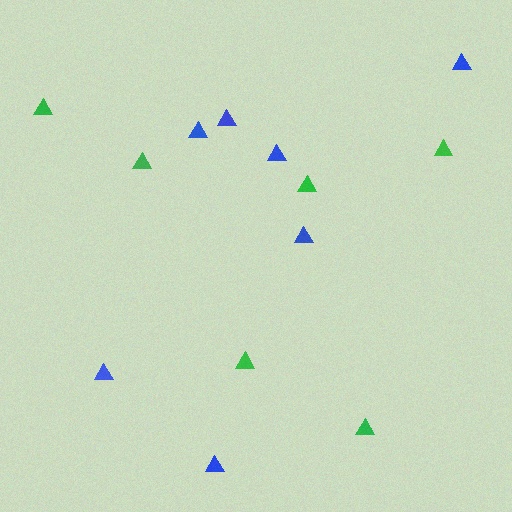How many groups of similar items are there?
There are 2 groups: one group of green triangles (6) and one group of blue triangles (7).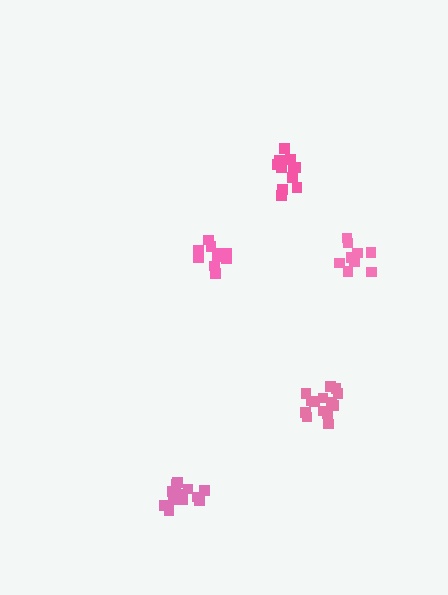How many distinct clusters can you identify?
There are 5 distinct clusters.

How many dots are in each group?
Group 1: 14 dots, Group 2: 11 dots, Group 3: 14 dots, Group 4: 10 dots, Group 5: 13 dots (62 total).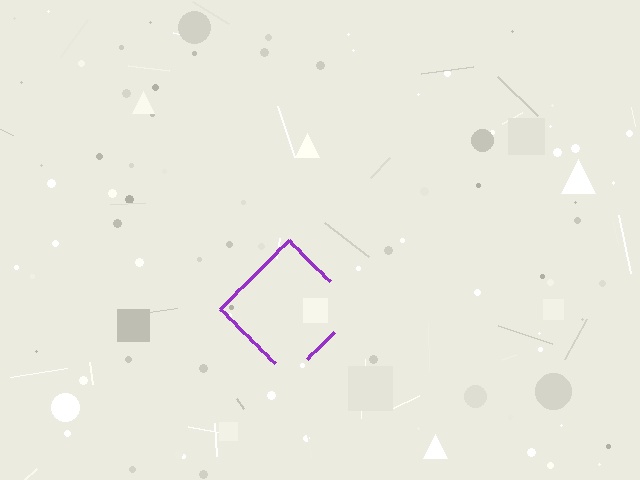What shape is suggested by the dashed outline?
The dashed outline suggests a diamond.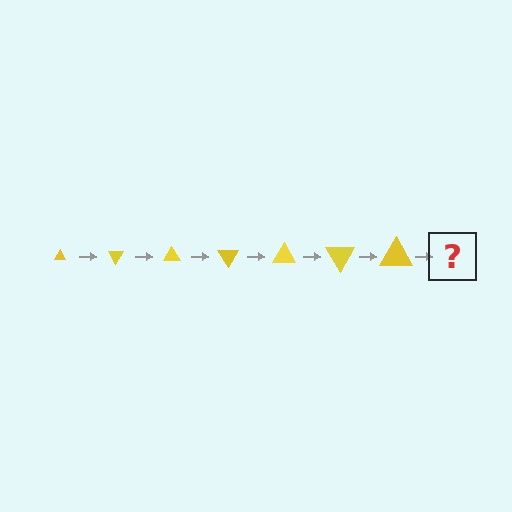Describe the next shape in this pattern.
It should be a triangle, larger than the previous one and rotated 420 degrees from the start.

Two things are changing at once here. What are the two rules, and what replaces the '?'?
The two rules are that the triangle grows larger each step and it rotates 60 degrees each step. The '?' should be a triangle, larger than the previous one and rotated 420 degrees from the start.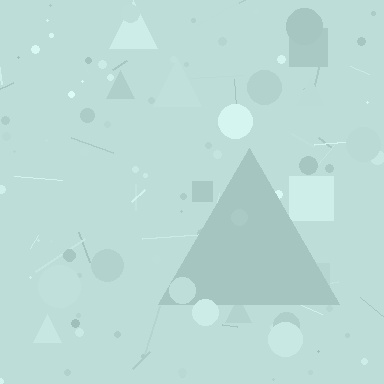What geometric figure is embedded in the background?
A triangle is embedded in the background.